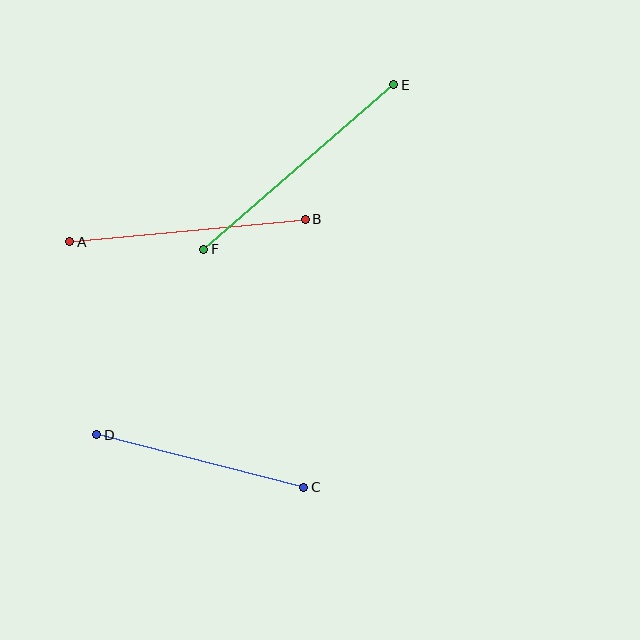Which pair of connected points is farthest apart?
Points E and F are farthest apart.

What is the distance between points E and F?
The distance is approximately 251 pixels.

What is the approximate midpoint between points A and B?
The midpoint is at approximately (187, 230) pixels.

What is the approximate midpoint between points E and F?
The midpoint is at approximately (299, 167) pixels.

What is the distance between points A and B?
The distance is approximately 236 pixels.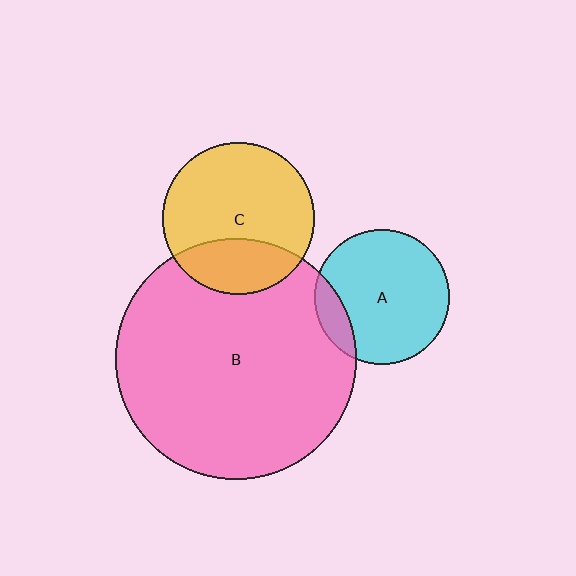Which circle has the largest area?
Circle B (pink).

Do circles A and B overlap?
Yes.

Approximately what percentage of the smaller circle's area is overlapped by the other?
Approximately 15%.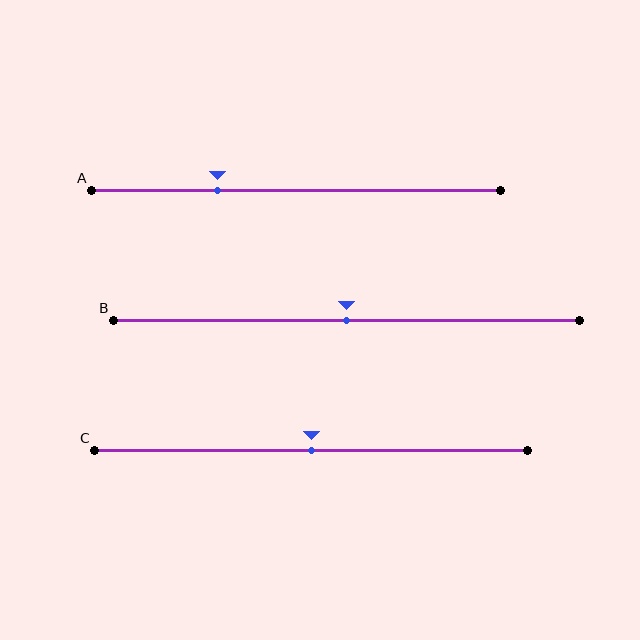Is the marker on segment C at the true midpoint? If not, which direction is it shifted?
Yes, the marker on segment C is at the true midpoint.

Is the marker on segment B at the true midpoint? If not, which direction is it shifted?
Yes, the marker on segment B is at the true midpoint.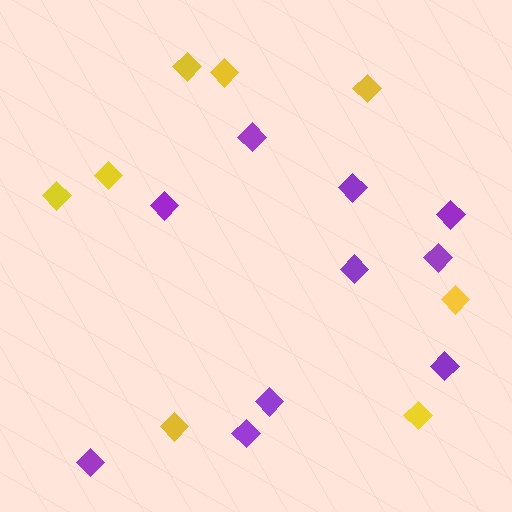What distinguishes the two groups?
There are 2 groups: one group of purple diamonds (10) and one group of yellow diamonds (8).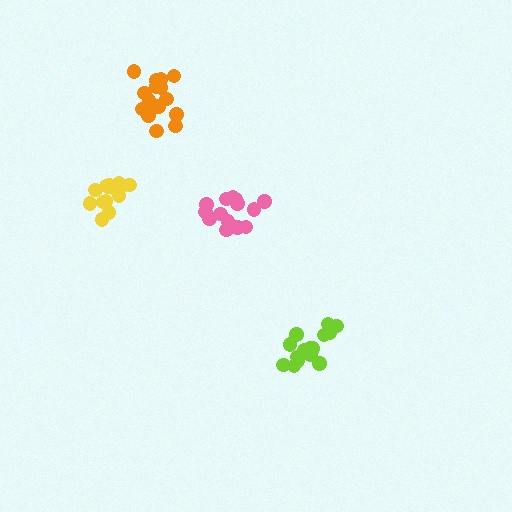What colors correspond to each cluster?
The clusters are colored: pink, yellow, lime, orange.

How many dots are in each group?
Group 1: 14 dots, Group 2: 16 dots, Group 3: 17 dots, Group 4: 16 dots (63 total).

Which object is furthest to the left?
The yellow cluster is leftmost.